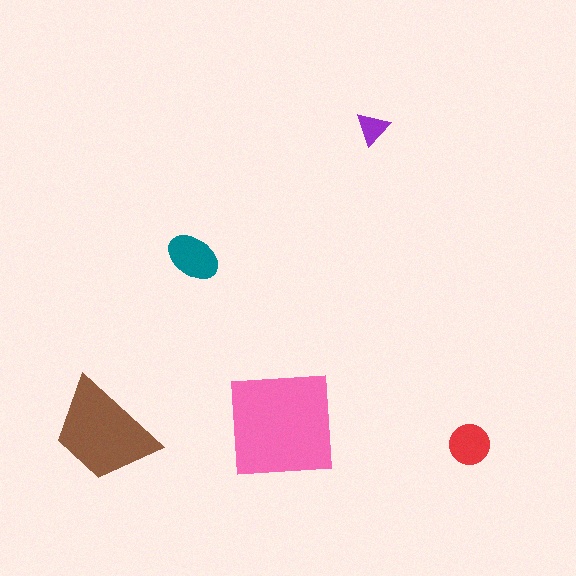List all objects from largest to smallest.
The pink square, the brown trapezoid, the teal ellipse, the red circle, the purple triangle.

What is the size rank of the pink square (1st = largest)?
1st.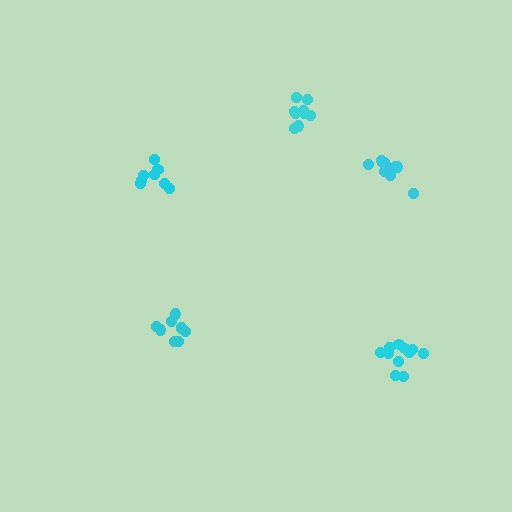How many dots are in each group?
Group 1: 11 dots, Group 2: 11 dots, Group 3: 9 dots, Group 4: 9 dots, Group 5: 8 dots (48 total).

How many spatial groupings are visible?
There are 5 spatial groupings.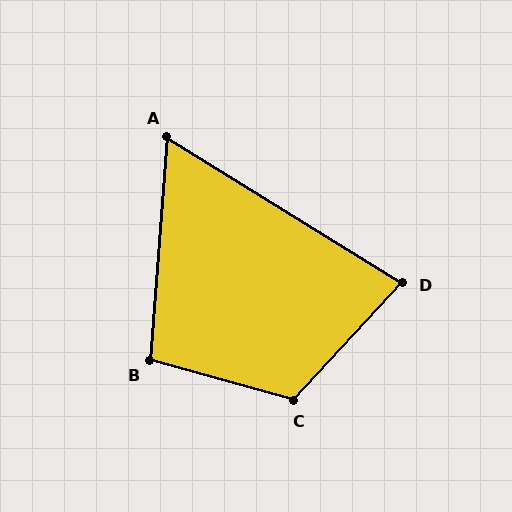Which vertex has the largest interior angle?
C, at approximately 117 degrees.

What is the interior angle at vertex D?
Approximately 79 degrees (acute).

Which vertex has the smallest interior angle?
A, at approximately 63 degrees.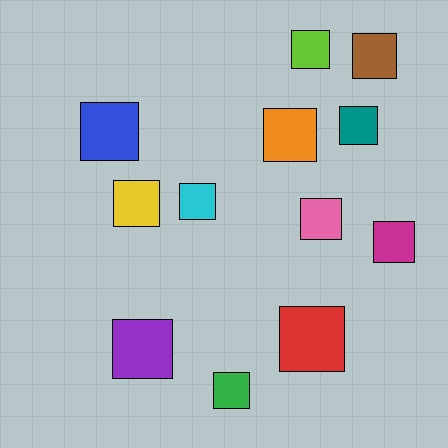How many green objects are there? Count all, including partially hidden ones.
There is 1 green object.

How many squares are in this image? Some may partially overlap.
There are 12 squares.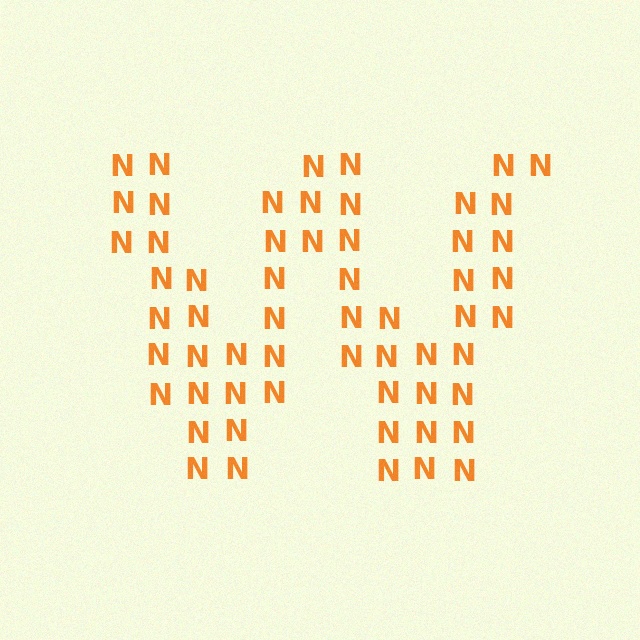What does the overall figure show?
The overall figure shows the letter W.